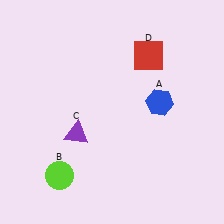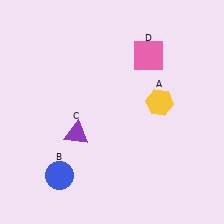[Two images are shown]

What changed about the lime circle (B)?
In Image 1, B is lime. In Image 2, it changed to blue.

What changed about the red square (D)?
In Image 1, D is red. In Image 2, it changed to pink.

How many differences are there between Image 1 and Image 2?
There are 3 differences between the two images.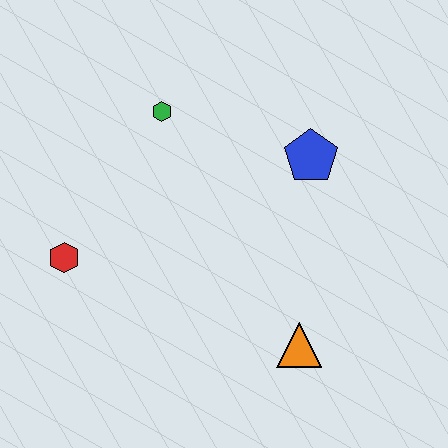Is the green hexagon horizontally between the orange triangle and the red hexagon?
Yes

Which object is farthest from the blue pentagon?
The red hexagon is farthest from the blue pentagon.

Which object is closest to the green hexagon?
The blue pentagon is closest to the green hexagon.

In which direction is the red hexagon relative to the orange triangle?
The red hexagon is to the left of the orange triangle.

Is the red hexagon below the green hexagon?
Yes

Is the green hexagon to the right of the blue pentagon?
No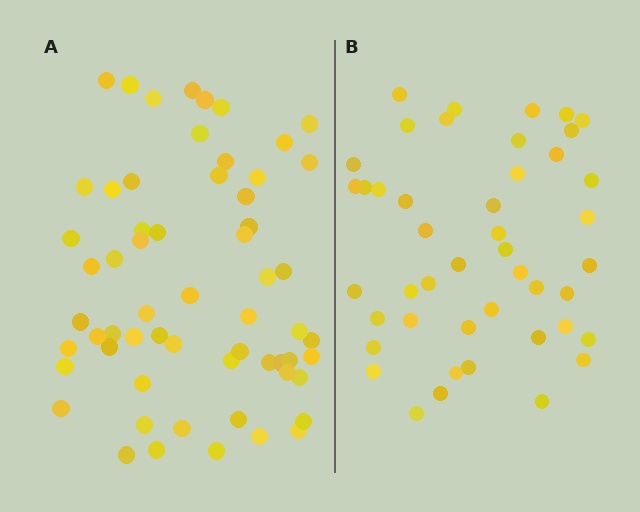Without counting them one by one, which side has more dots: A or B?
Region A (the left region) has more dots.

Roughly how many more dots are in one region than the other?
Region A has approximately 15 more dots than region B.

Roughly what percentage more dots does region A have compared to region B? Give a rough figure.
About 35% more.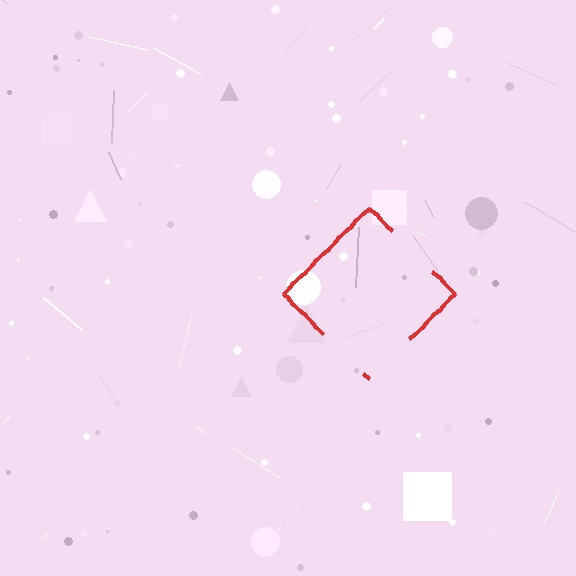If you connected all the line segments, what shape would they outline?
They would outline a diamond.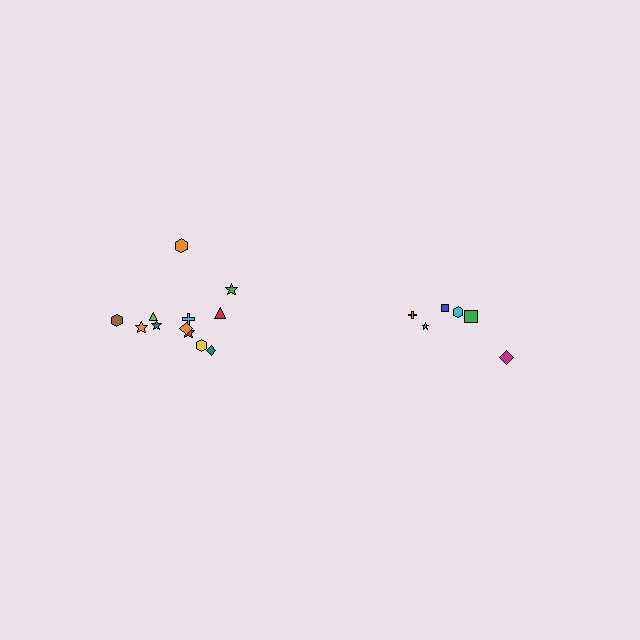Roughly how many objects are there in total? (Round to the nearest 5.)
Roughly 20 objects in total.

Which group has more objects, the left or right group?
The left group.